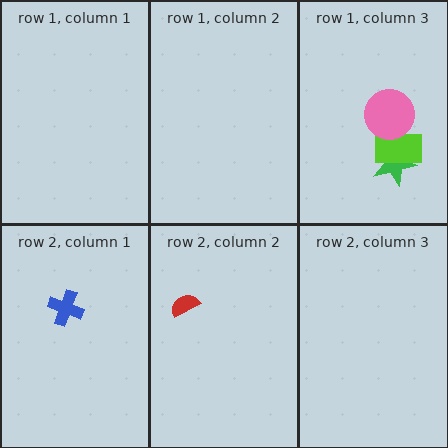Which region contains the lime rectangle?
The row 1, column 3 region.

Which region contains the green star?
The row 1, column 3 region.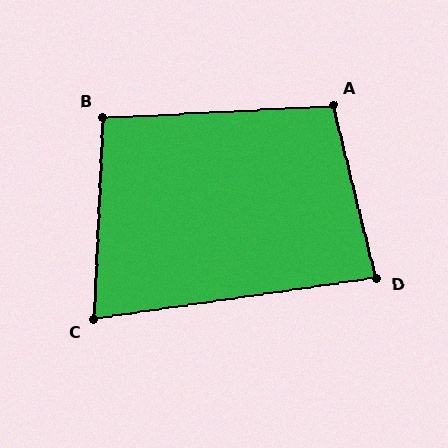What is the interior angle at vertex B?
Approximately 96 degrees (obtuse).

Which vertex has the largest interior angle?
A, at approximately 101 degrees.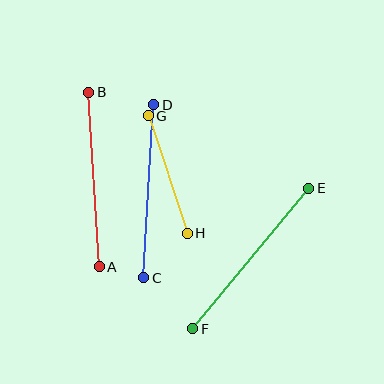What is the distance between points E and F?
The distance is approximately 182 pixels.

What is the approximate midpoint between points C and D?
The midpoint is at approximately (149, 191) pixels.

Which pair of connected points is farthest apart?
Points E and F are farthest apart.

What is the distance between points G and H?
The distance is approximately 124 pixels.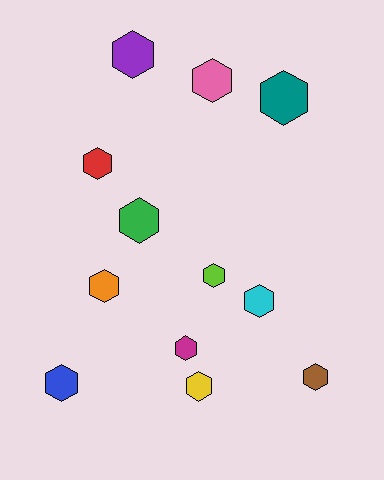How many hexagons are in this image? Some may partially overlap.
There are 12 hexagons.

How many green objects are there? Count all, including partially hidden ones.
There is 1 green object.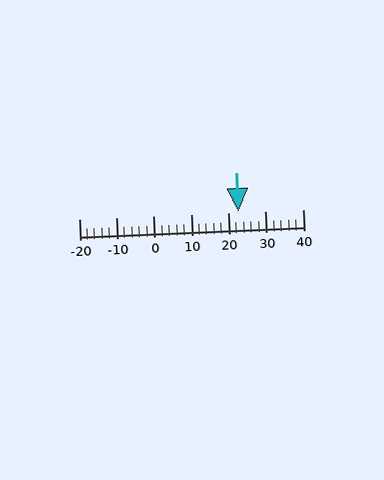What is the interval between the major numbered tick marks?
The major tick marks are spaced 10 units apart.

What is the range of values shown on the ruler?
The ruler shows values from -20 to 40.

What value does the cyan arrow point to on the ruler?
The cyan arrow points to approximately 23.